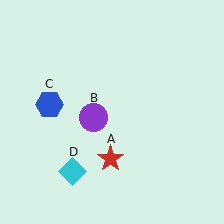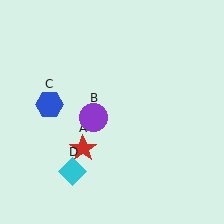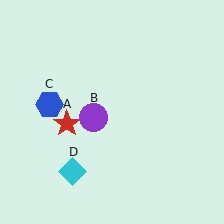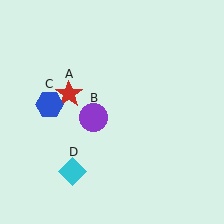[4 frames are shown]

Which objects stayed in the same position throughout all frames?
Purple circle (object B) and blue hexagon (object C) and cyan diamond (object D) remained stationary.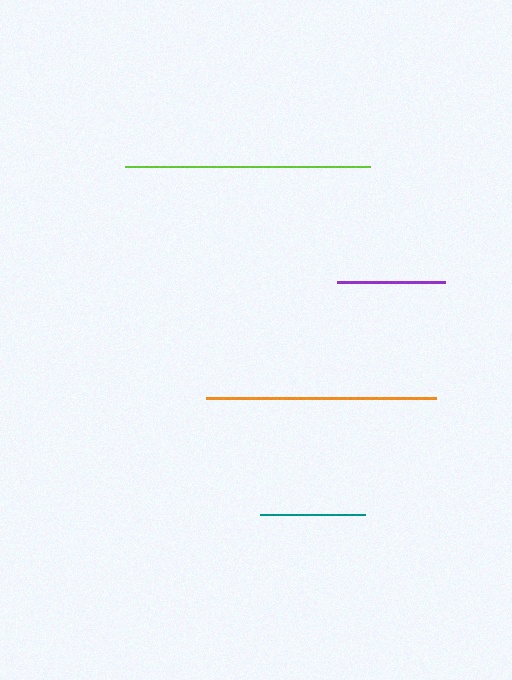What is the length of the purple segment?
The purple segment is approximately 108 pixels long.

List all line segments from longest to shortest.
From longest to shortest: lime, orange, purple, teal.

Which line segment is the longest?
The lime line is the longest at approximately 244 pixels.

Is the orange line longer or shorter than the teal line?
The orange line is longer than the teal line.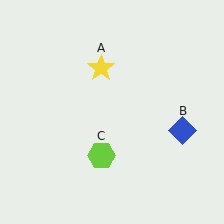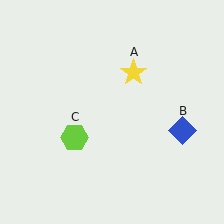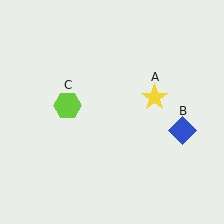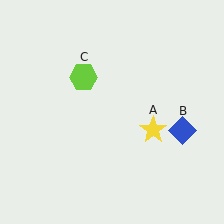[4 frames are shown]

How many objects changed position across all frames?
2 objects changed position: yellow star (object A), lime hexagon (object C).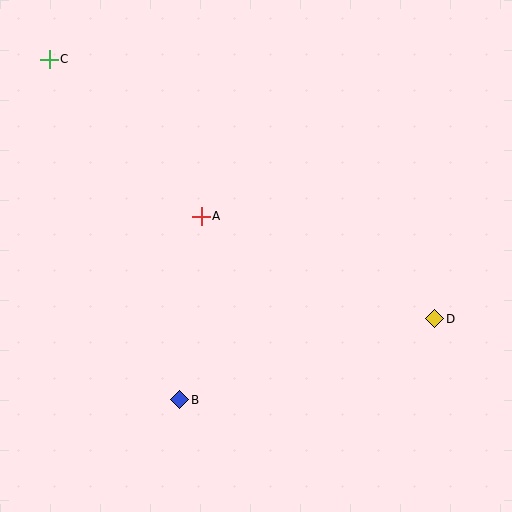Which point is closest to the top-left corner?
Point C is closest to the top-left corner.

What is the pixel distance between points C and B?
The distance between C and B is 365 pixels.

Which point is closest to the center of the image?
Point A at (201, 216) is closest to the center.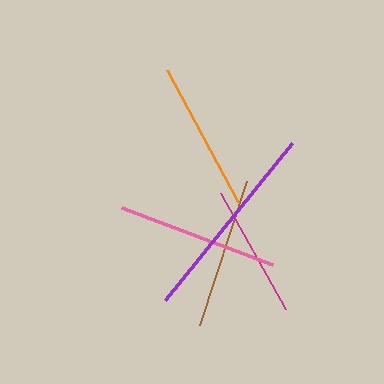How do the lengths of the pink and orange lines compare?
The pink and orange lines are approximately the same length.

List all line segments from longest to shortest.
From longest to shortest: purple, pink, brown, orange, magenta.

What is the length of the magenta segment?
The magenta segment is approximately 133 pixels long.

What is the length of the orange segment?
The orange segment is approximately 149 pixels long.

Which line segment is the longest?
The purple line is the longest at approximately 202 pixels.